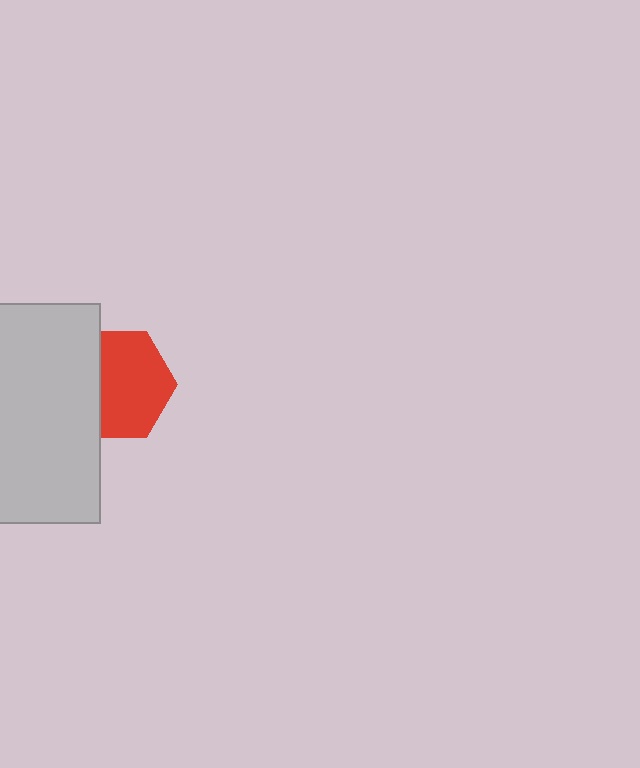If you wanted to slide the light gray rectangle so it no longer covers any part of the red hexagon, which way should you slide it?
Slide it left — that is the most direct way to separate the two shapes.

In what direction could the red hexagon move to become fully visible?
The red hexagon could move right. That would shift it out from behind the light gray rectangle entirely.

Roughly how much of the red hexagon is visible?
Most of it is visible (roughly 66%).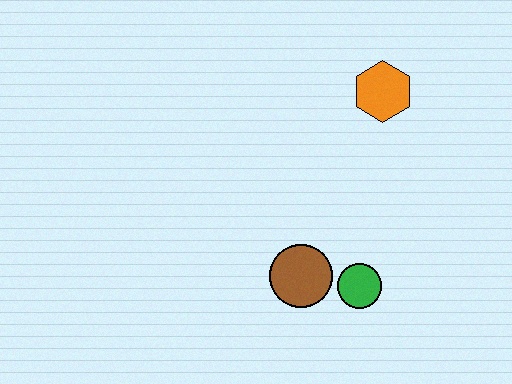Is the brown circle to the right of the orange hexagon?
No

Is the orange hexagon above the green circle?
Yes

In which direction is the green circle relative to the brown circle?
The green circle is to the right of the brown circle.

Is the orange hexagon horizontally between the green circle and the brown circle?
No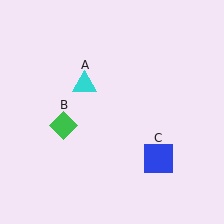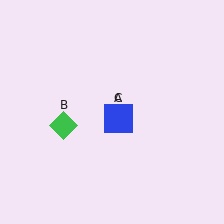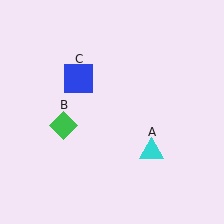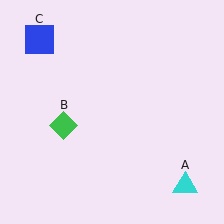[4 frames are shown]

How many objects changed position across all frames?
2 objects changed position: cyan triangle (object A), blue square (object C).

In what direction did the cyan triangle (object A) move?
The cyan triangle (object A) moved down and to the right.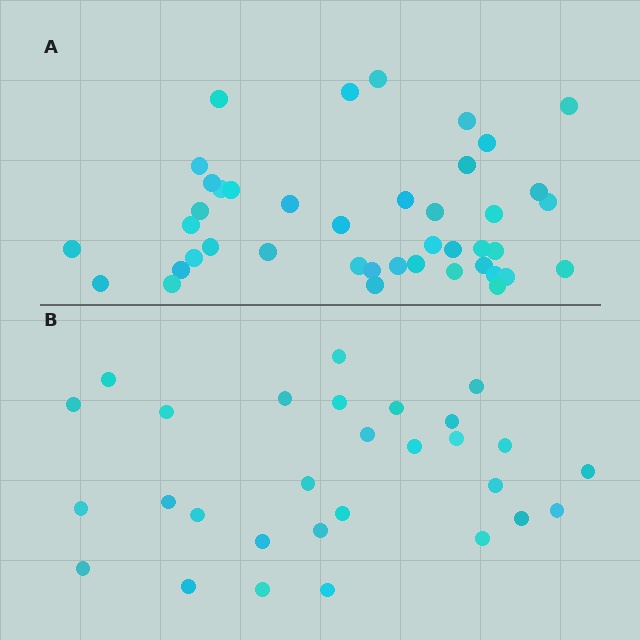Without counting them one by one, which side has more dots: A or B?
Region A (the top region) has more dots.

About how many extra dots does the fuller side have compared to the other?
Region A has approximately 15 more dots than region B.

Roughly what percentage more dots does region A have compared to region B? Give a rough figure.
About 45% more.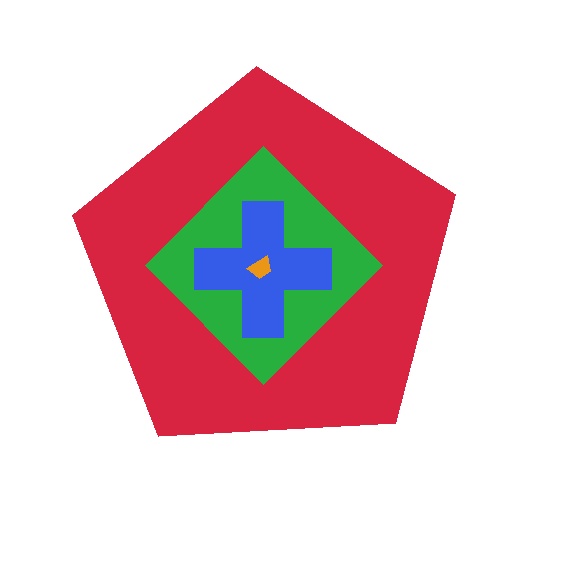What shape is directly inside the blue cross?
The orange trapezoid.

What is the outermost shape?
The red pentagon.